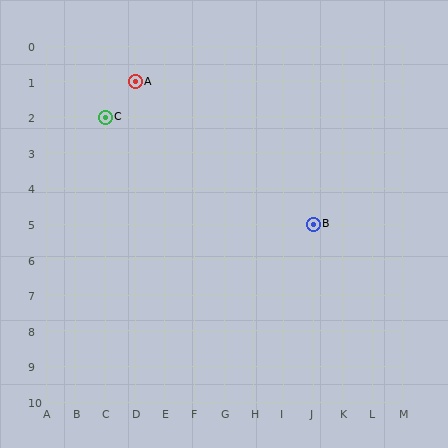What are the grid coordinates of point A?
Point A is at grid coordinates (D, 1).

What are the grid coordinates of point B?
Point B is at grid coordinates (J, 5).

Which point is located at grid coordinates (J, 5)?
Point B is at (J, 5).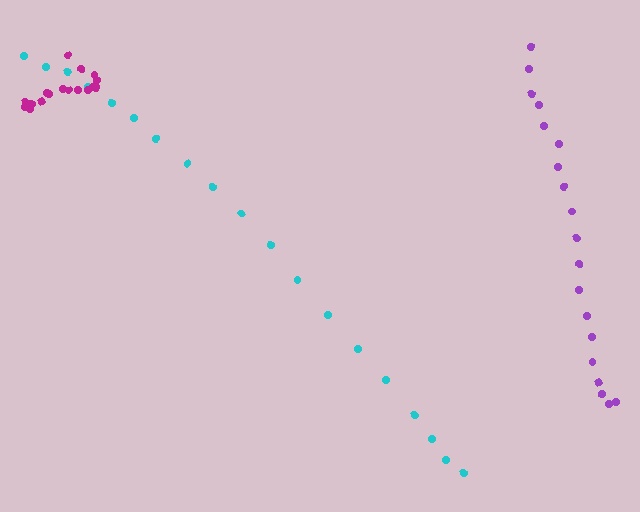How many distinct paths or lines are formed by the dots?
There are 3 distinct paths.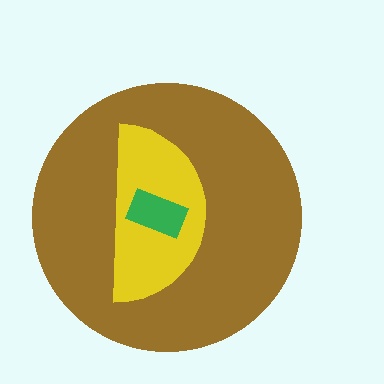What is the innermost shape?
The green rectangle.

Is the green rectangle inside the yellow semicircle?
Yes.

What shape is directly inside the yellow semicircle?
The green rectangle.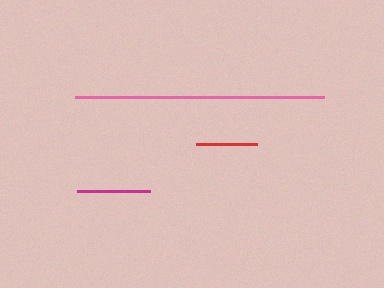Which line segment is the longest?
The pink line is the longest at approximately 249 pixels.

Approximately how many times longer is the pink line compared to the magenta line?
The pink line is approximately 3.4 times the length of the magenta line.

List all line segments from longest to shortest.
From longest to shortest: pink, magenta, red.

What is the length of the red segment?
The red segment is approximately 61 pixels long.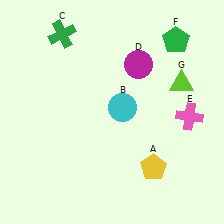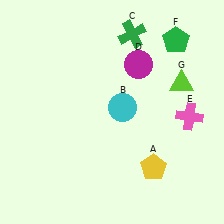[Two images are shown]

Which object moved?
The green cross (C) moved right.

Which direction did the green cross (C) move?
The green cross (C) moved right.